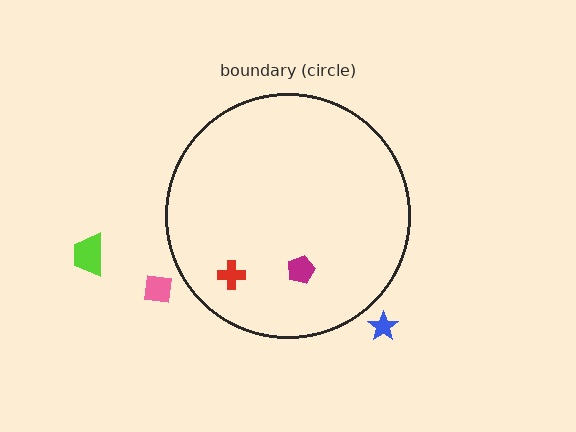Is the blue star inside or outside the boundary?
Outside.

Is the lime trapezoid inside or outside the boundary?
Outside.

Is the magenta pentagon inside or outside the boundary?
Inside.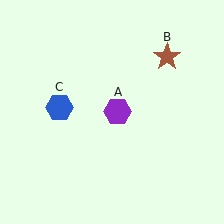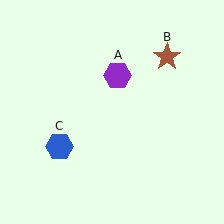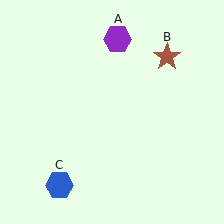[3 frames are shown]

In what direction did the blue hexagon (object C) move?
The blue hexagon (object C) moved down.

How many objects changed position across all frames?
2 objects changed position: purple hexagon (object A), blue hexagon (object C).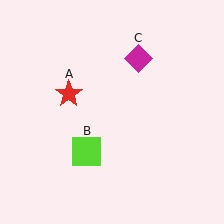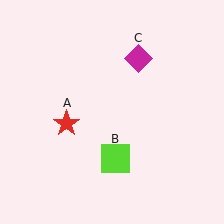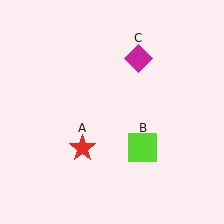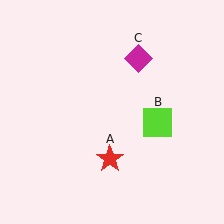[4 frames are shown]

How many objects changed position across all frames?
2 objects changed position: red star (object A), lime square (object B).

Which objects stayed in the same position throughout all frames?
Magenta diamond (object C) remained stationary.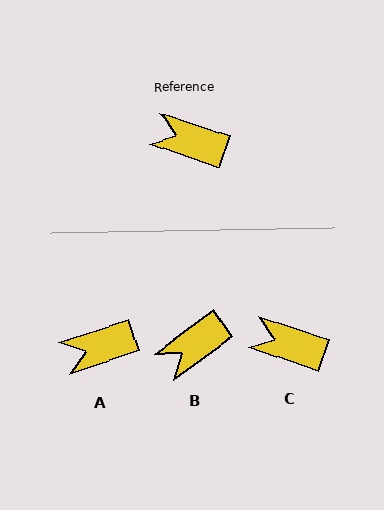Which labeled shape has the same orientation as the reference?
C.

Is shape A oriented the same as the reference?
No, it is off by about 37 degrees.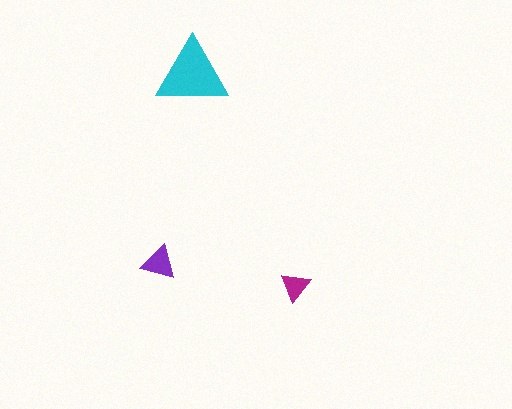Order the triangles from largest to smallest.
the cyan one, the purple one, the magenta one.